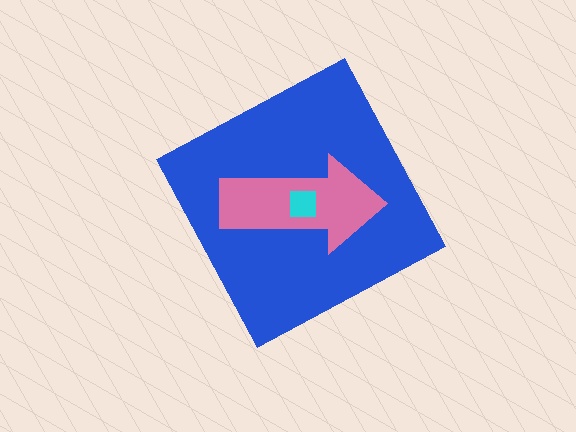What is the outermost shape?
The blue diamond.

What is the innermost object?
The cyan square.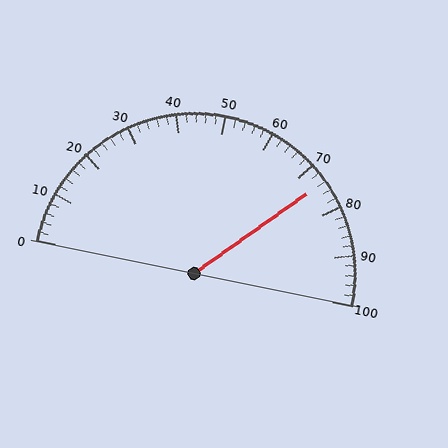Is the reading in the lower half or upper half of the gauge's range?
The reading is in the upper half of the range (0 to 100).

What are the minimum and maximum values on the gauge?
The gauge ranges from 0 to 100.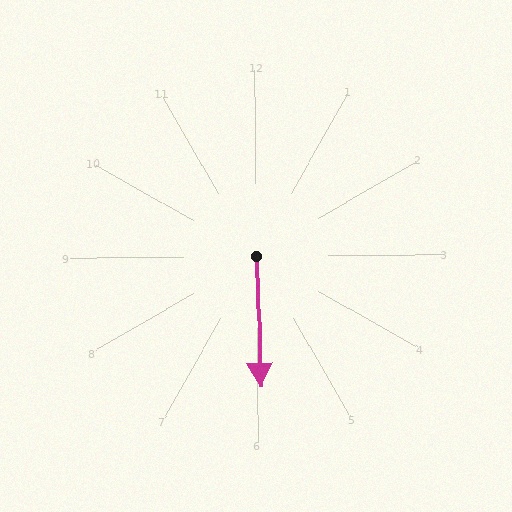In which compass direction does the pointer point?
South.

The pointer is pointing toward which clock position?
Roughly 6 o'clock.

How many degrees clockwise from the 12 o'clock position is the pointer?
Approximately 179 degrees.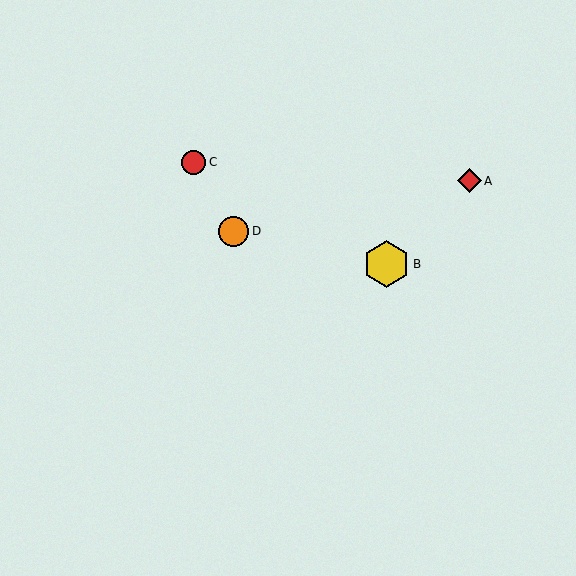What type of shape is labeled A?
Shape A is a red diamond.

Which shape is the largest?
The yellow hexagon (labeled B) is the largest.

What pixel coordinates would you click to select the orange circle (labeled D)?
Click at (233, 231) to select the orange circle D.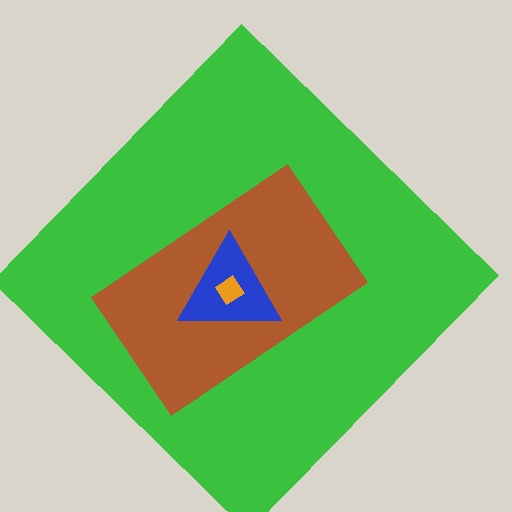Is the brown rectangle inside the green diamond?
Yes.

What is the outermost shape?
The green diamond.